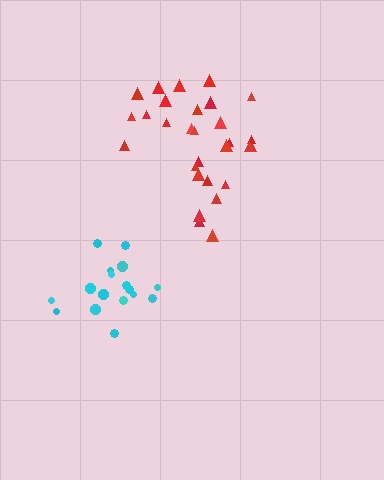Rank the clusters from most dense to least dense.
cyan, red.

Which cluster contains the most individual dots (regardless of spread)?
Red (29).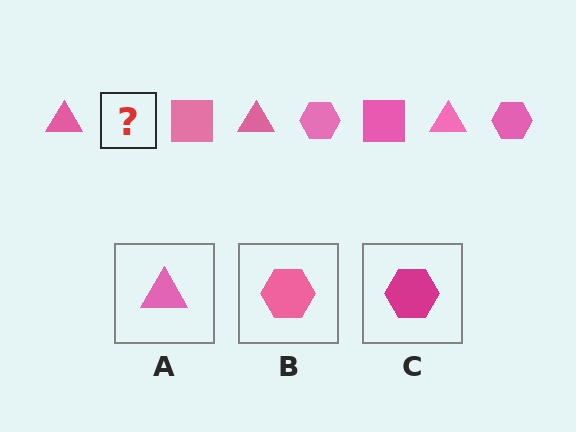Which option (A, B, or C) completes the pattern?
B.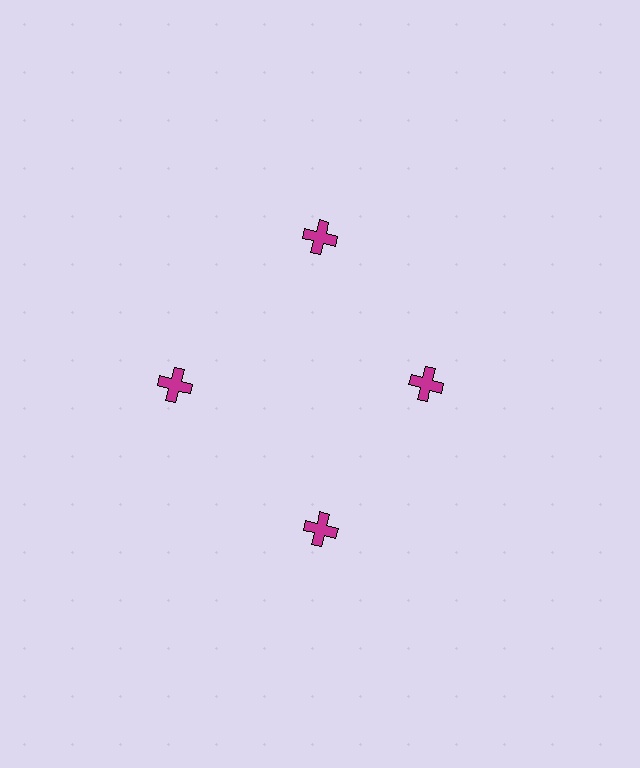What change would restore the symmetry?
The symmetry would be restored by moving it outward, back onto the ring so that all 4 crosses sit at equal angles and equal distance from the center.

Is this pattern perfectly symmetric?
No. The 4 magenta crosses are arranged in a ring, but one element near the 3 o'clock position is pulled inward toward the center, breaking the 4-fold rotational symmetry.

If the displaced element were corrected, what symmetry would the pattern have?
It would have 4-fold rotational symmetry — the pattern would map onto itself every 90 degrees.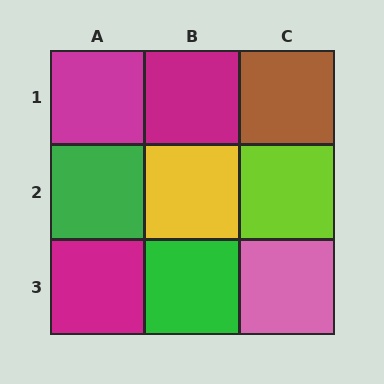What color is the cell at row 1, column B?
Magenta.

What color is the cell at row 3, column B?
Green.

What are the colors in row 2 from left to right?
Green, yellow, lime.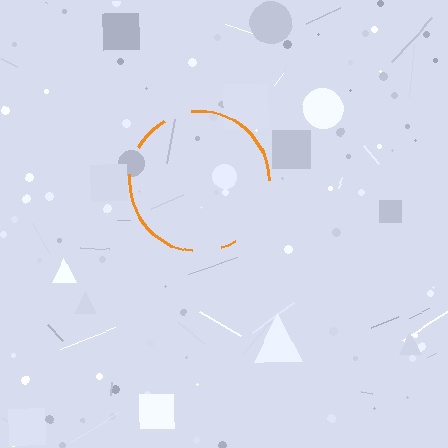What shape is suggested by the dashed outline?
The dashed outline suggests a circle.